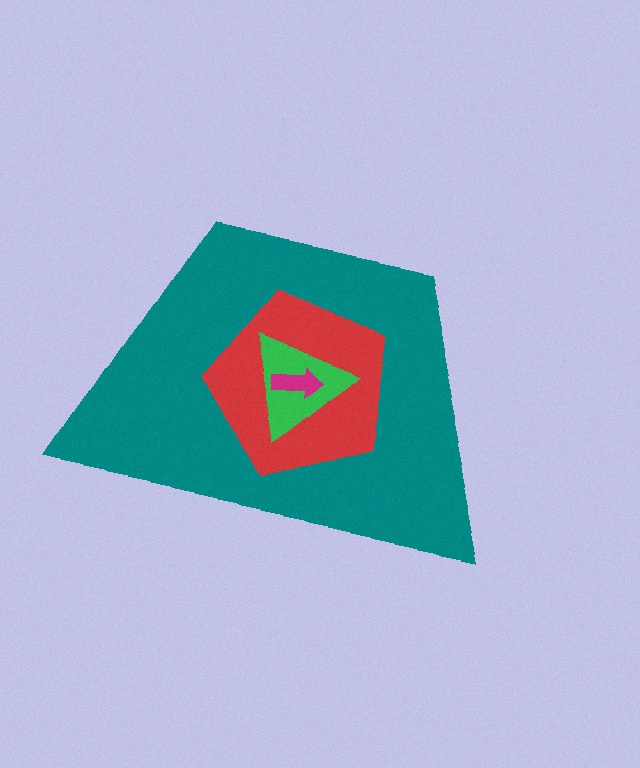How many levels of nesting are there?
4.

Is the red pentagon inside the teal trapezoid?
Yes.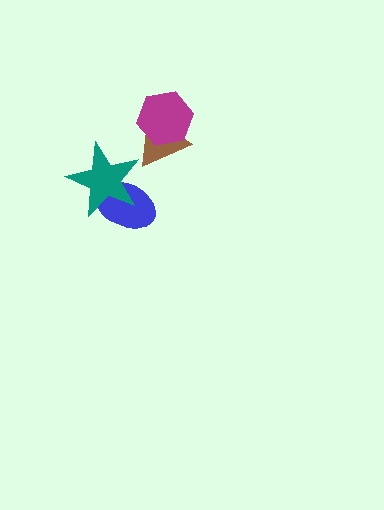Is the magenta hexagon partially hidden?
No, no other shape covers it.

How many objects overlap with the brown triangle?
1 object overlaps with the brown triangle.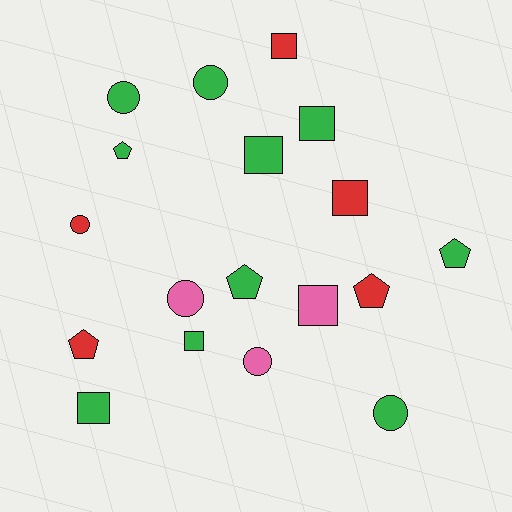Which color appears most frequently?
Green, with 10 objects.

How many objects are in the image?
There are 18 objects.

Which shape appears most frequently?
Square, with 7 objects.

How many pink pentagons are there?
There are no pink pentagons.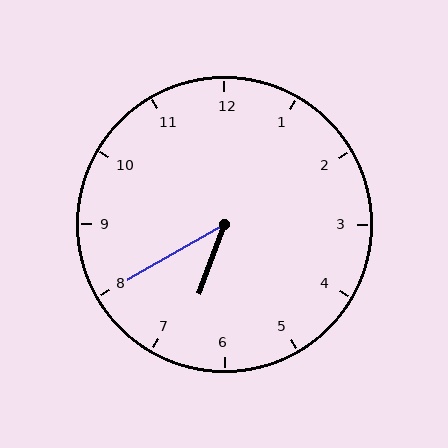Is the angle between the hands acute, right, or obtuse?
It is acute.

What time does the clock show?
6:40.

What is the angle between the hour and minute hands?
Approximately 40 degrees.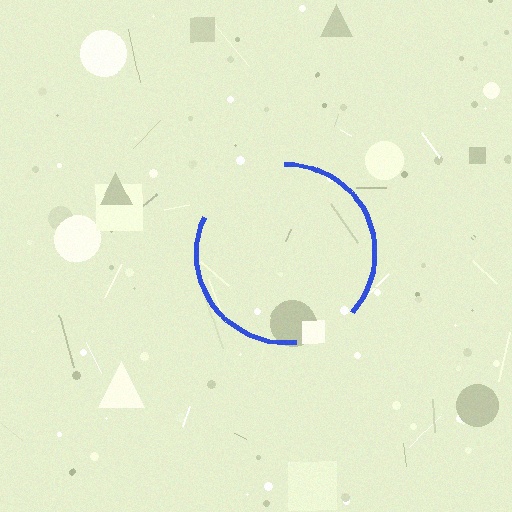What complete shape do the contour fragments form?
The contour fragments form a circle.